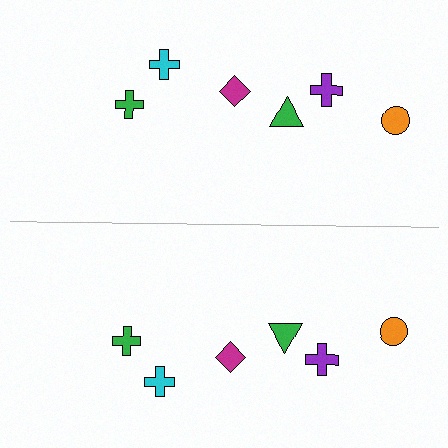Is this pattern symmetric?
Yes, this pattern has bilateral (reflection) symmetry.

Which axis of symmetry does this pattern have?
The pattern has a horizontal axis of symmetry running through the center of the image.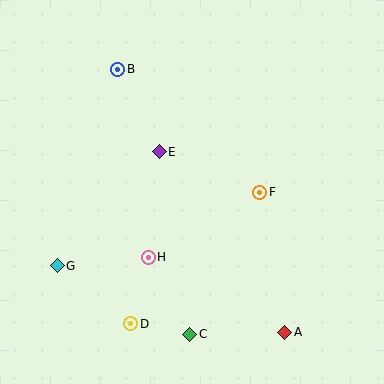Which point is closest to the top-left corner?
Point B is closest to the top-left corner.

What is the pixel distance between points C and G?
The distance between C and G is 149 pixels.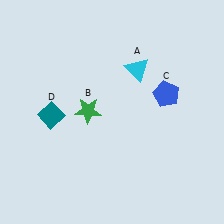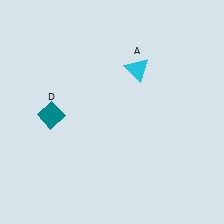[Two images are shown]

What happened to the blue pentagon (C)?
The blue pentagon (C) was removed in Image 2. It was in the top-right area of Image 1.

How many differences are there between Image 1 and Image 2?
There are 2 differences between the two images.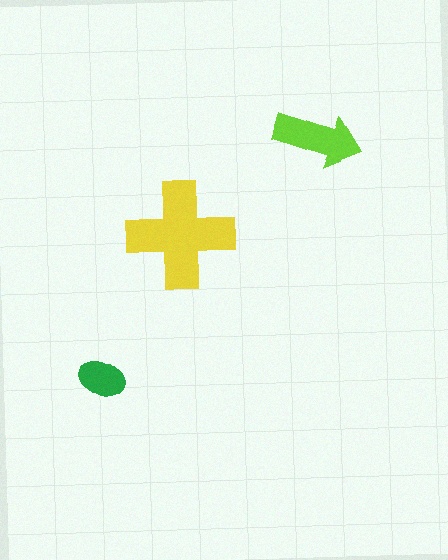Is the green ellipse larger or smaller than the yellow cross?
Smaller.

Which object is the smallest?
The green ellipse.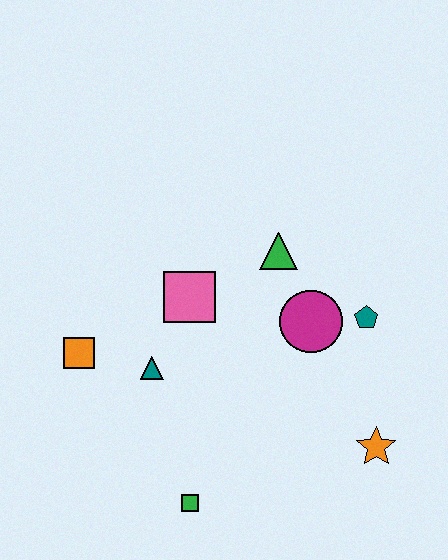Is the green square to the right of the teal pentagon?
No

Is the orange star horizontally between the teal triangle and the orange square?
No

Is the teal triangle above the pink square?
No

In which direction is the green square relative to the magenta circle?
The green square is below the magenta circle.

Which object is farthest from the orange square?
The orange star is farthest from the orange square.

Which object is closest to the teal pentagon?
The magenta circle is closest to the teal pentagon.